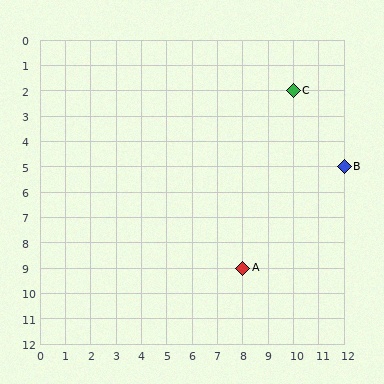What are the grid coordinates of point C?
Point C is at grid coordinates (10, 2).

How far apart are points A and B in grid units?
Points A and B are 4 columns and 4 rows apart (about 5.7 grid units diagonally).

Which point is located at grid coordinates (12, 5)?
Point B is at (12, 5).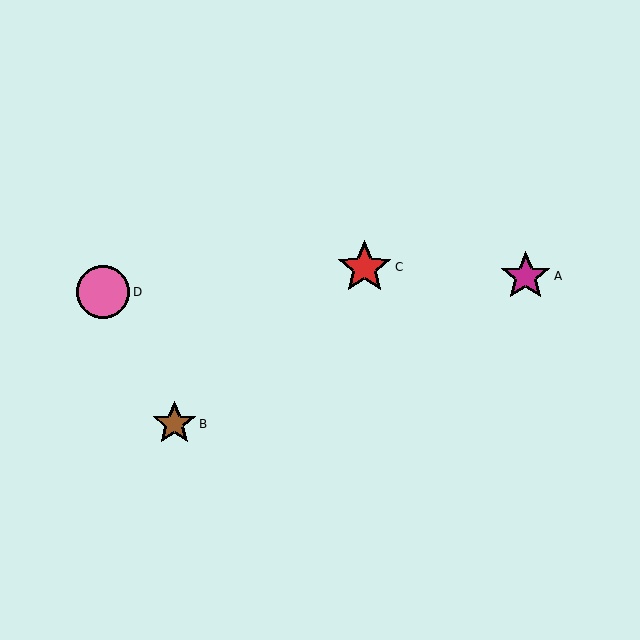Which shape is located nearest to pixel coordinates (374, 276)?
The red star (labeled C) at (364, 267) is nearest to that location.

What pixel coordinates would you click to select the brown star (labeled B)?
Click at (174, 424) to select the brown star B.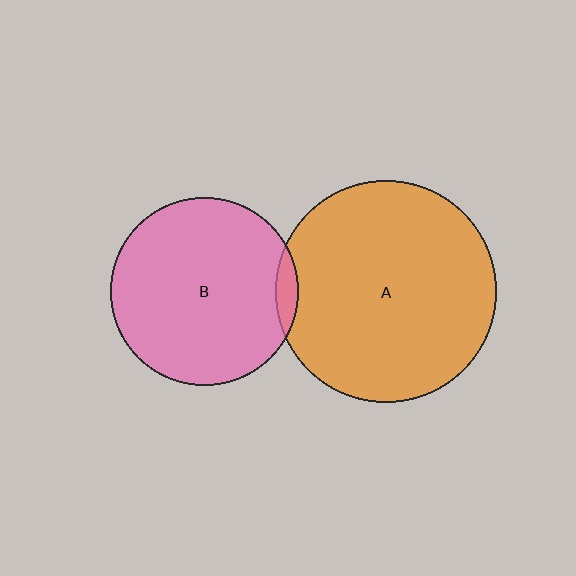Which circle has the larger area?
Circle A (orange).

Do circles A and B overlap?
Yes.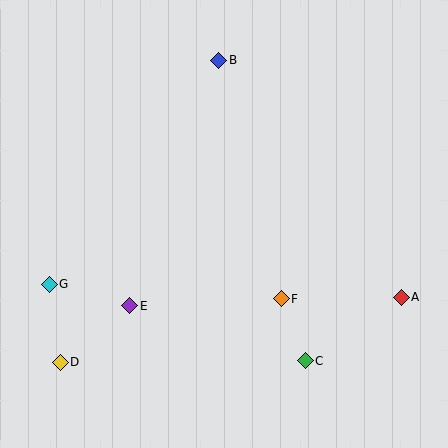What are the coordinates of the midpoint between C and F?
The midpoint between C and F is at (293, 330).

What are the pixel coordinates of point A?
Point A is at (401, 297).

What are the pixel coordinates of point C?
Point C is at (305, 361).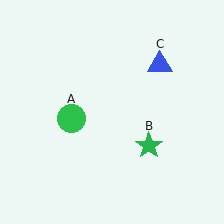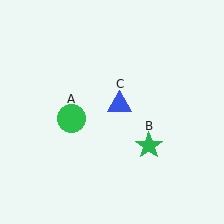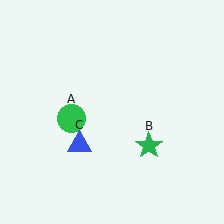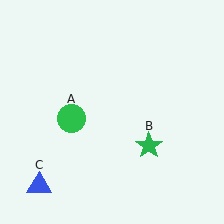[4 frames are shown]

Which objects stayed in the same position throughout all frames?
Green circle (object A) and green star (object B) remained stationary.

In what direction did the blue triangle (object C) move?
The blue triangle (object C) moved down and to the left.